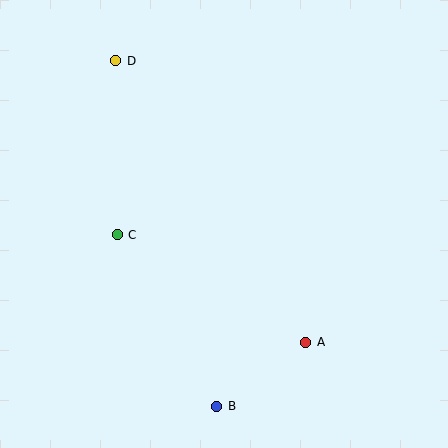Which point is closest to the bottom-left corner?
Point B is closest to the bottom-left corner.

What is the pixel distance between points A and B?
The distance between A and B is 110 pixels.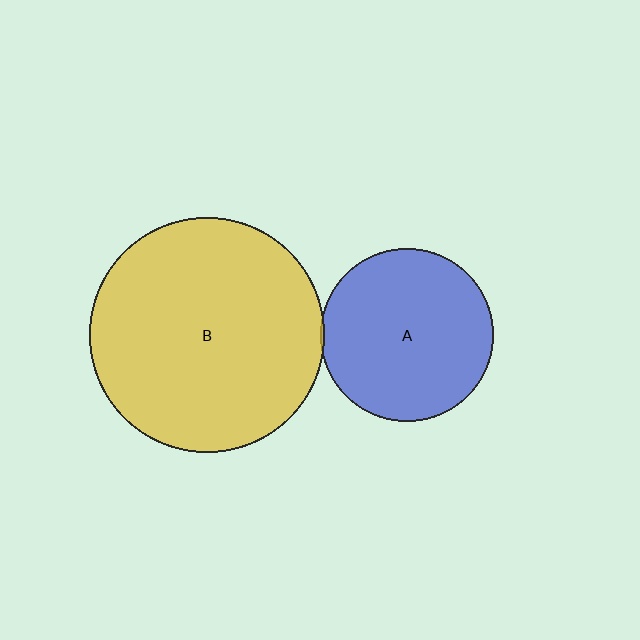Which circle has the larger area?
Circle B (yellow).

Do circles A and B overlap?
Yes.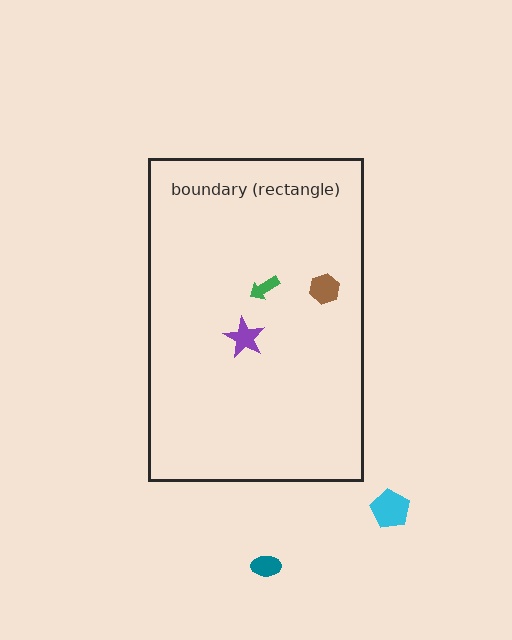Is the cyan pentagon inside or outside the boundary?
Outside.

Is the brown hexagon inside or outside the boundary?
Inside.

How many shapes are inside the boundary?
3 inside, 2 outside.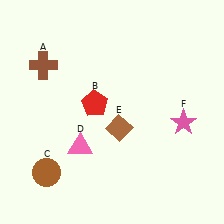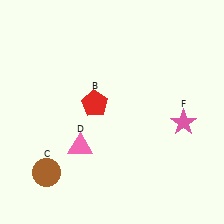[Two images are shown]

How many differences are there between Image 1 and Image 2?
There are 2 differences between the two images.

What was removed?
The brown cross (A), the brown diamond (E) were removed in Image 2.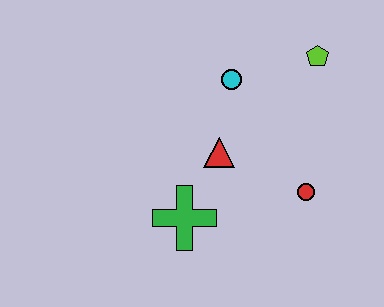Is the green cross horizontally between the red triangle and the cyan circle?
No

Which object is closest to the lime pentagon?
The cyan circle is closest to the lime pentagon.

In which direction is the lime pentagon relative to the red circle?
The lime pentagon is above the red circle.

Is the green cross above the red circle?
No